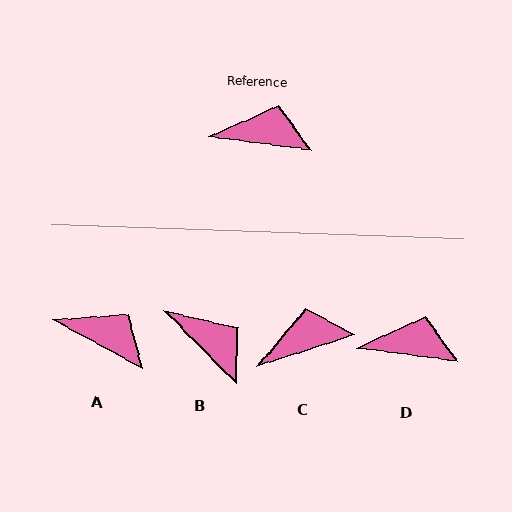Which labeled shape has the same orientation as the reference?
D.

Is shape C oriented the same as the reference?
No, it is off by about 25 degrees.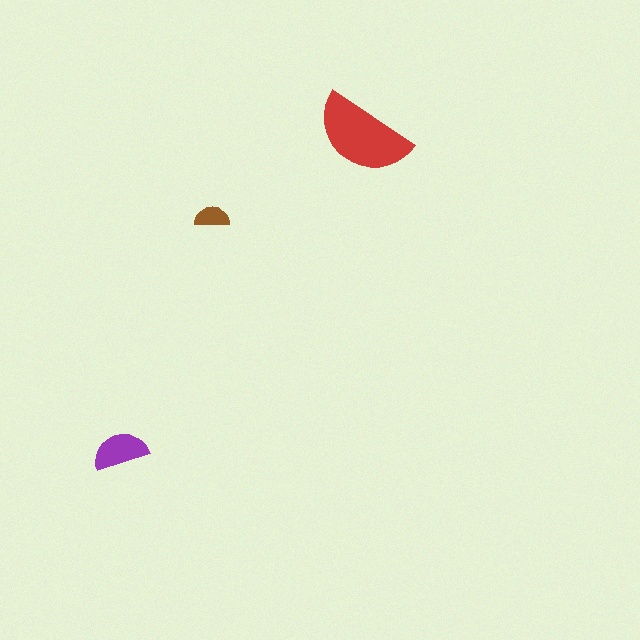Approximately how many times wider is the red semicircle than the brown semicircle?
About 3 times wider.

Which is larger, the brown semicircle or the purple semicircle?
The purple one.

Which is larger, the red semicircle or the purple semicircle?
The red one.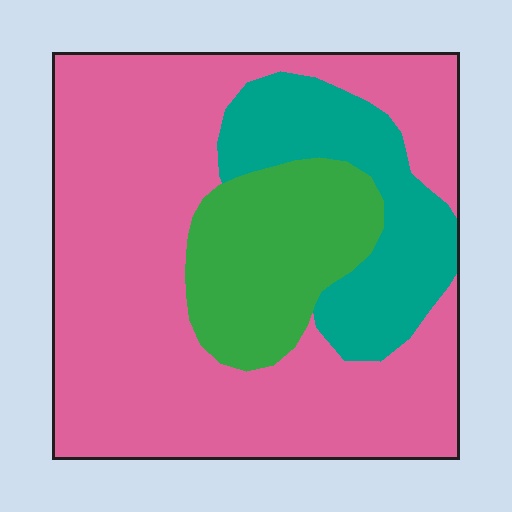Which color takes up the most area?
Pink, at roughly 65%.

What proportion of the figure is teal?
Teal covers around 20% of the figure.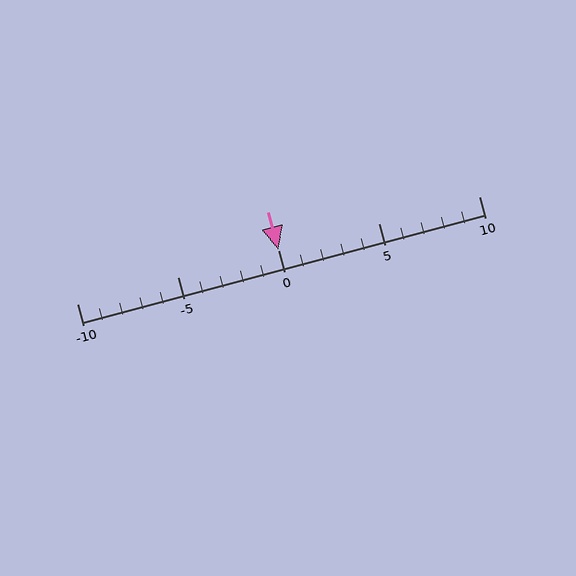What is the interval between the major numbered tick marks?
The major tick marks are spaced 5 units apart.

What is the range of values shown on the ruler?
The ruler shows values from -10 to 10.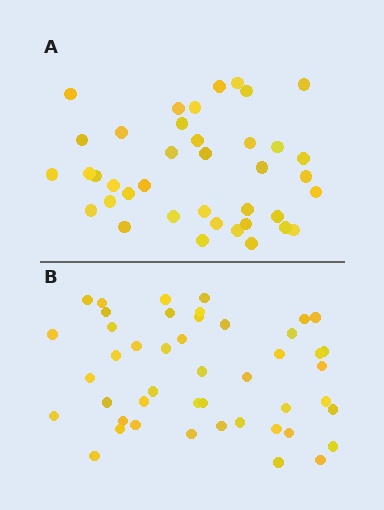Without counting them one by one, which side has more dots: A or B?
Region B (the bottom region) has more dots.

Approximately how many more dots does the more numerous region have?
Region B has roughly 8 or so more dots than region A.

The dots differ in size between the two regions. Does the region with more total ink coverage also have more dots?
No. Region A has more total ink coverage because its dots are larger, but region B actually contains more individual dots. Total area can be misleading — the number of items is what matters here.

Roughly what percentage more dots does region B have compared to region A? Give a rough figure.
About 20% more.